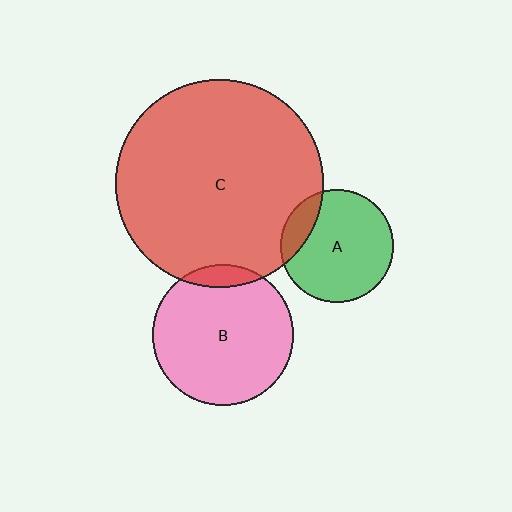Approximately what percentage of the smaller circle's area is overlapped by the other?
Approximately 10%.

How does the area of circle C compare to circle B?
Approximately 2.2 times.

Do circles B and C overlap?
Yes.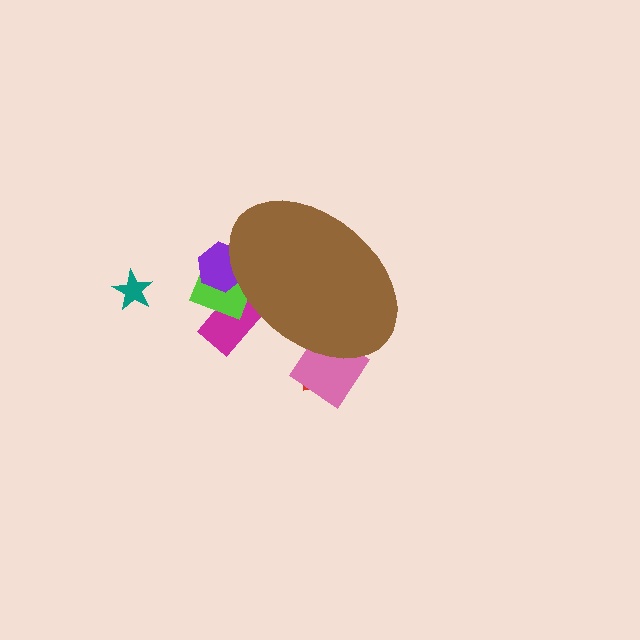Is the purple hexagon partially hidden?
Yes, the purple hexagon is partially hidden behind the brown ellipse.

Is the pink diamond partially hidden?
Yes, the pink diamond is partially hidden behind the brown ellipse.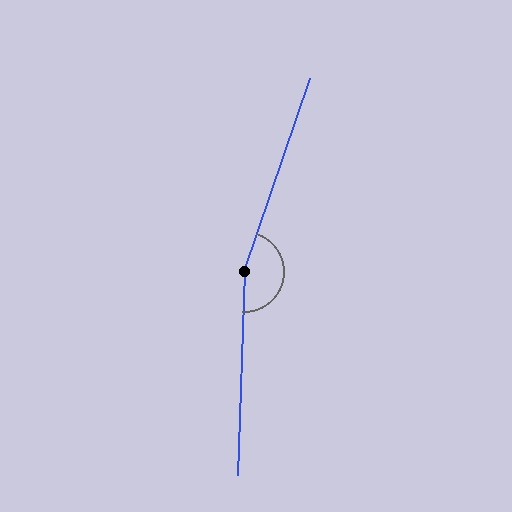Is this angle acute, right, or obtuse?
It is obtuse.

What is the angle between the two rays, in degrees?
Approximately 163 degrees.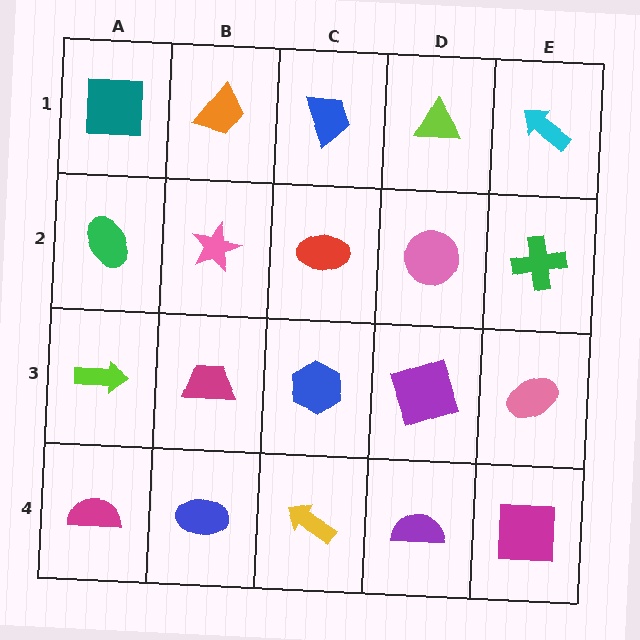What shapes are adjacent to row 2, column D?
A lime triangle (row 1, column D), a purple square (row 3, column D), a red ellipse (row 2, column C), a green cross (row 2, column E).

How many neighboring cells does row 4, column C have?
3.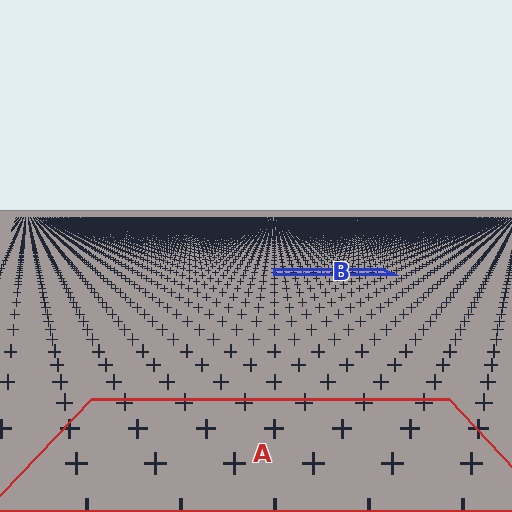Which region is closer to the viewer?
Region A is closer. The texture elements there are larger and more spread out.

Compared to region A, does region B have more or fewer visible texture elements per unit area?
Region B has more texture elements per unit area — they are packed more densely because it is farther away.